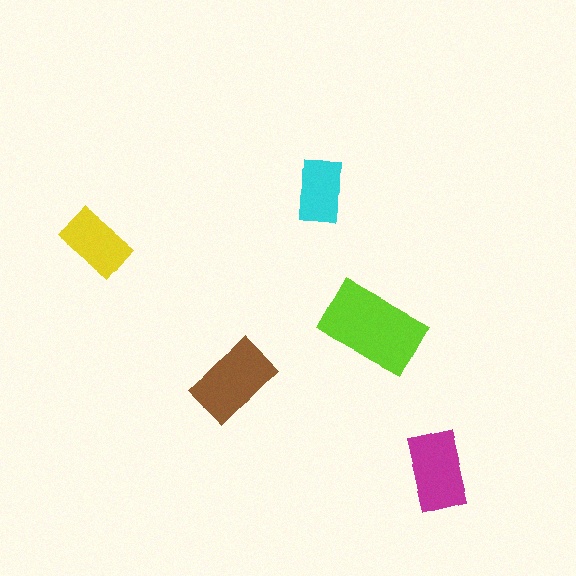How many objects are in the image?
There are 5 objects in the image.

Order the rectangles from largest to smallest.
the lime one, the brown one, the magenta one, the yellow one, the cyan one.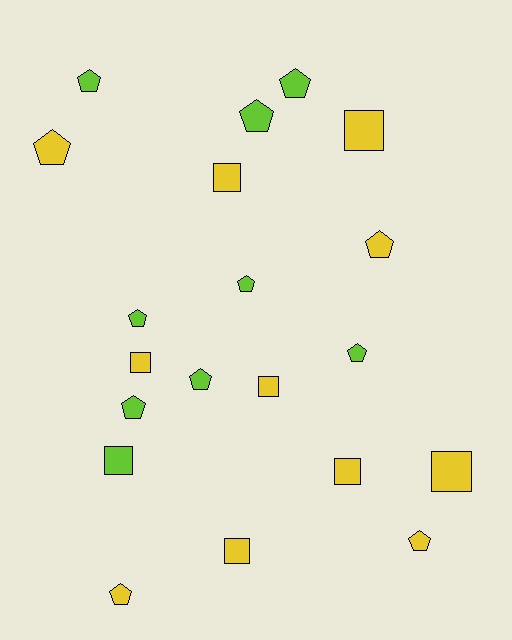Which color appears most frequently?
Yellow, with 11 objects.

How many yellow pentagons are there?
There are 4 yellow pentagons.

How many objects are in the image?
There are 20 objects.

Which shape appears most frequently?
Pentagon, with 12 objects.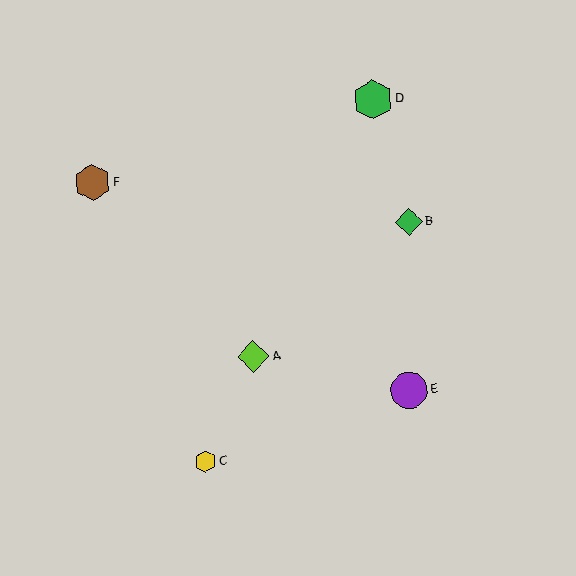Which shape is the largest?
The green hexagon (labeled D) is the largest.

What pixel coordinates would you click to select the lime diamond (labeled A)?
Click at (253, 356) to select the lime diamond A.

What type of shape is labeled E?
Shape E is a purple circle.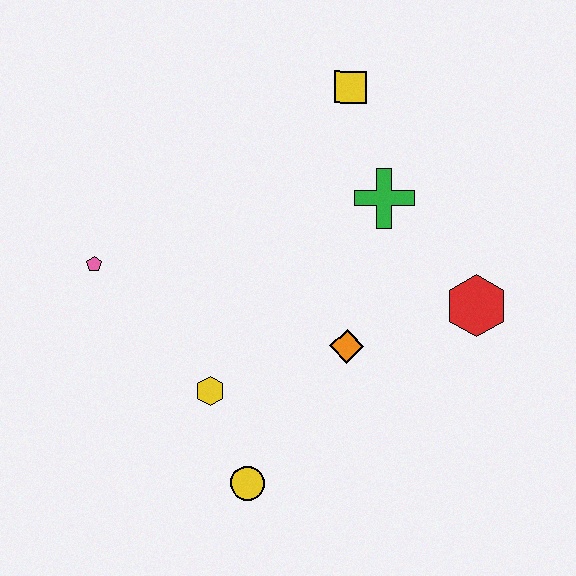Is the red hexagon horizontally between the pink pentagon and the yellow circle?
No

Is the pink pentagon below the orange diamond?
No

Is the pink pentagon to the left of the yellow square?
Yes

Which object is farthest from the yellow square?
The yellow circle is farthest from the yellow square.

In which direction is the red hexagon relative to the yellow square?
The red hexagon is below the yellow square.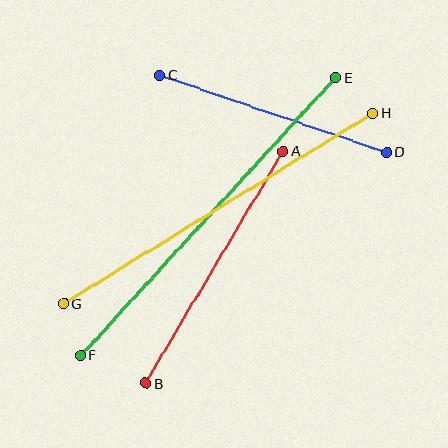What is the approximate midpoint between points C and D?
The midpoint is at approximately (273, 114) pixels.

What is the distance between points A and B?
The distance is approximately 269 pixels.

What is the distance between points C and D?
The distance is approximately 240 pixels.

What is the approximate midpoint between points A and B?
The midpoint is at approximately (214, 267) pixels.